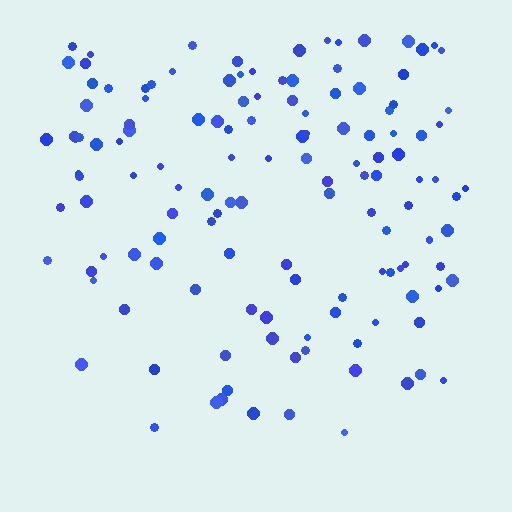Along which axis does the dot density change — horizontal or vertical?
Vertical.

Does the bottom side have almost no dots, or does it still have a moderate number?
Still a moderate number, just noticeably fewer than the top.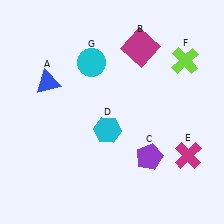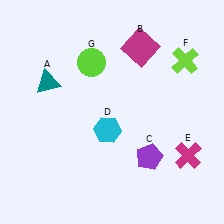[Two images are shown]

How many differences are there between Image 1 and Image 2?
There are 2 differences between the two images.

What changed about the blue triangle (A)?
In Image 1, A is blue. In Image 2, it changed to teal.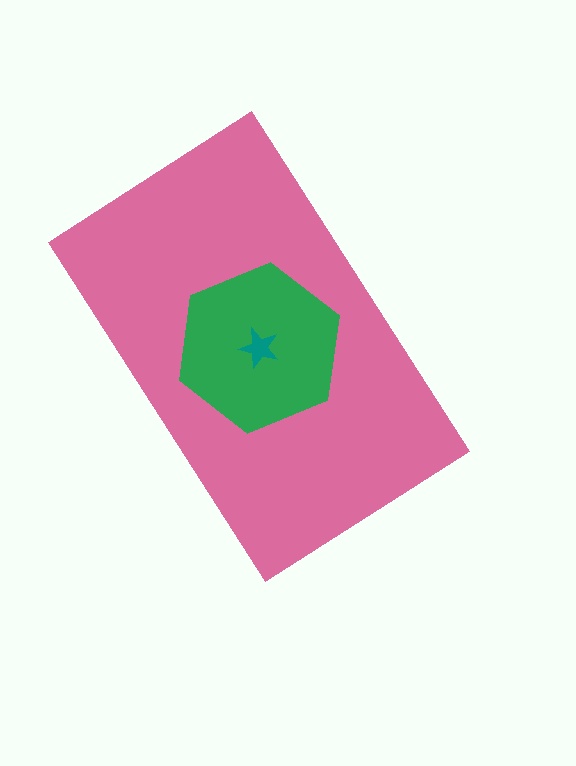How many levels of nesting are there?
3.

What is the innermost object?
The teal star.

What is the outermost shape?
The pink rectangle.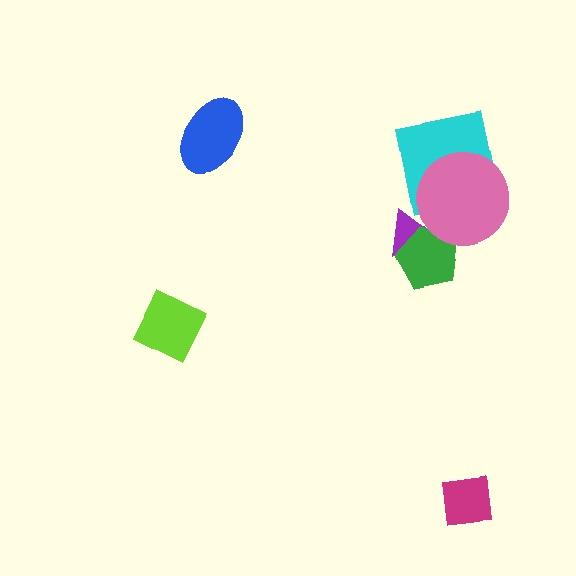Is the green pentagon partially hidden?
Yes, it is partially covered by another shape.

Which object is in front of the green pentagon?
The pink circle is in front of the green pentagon.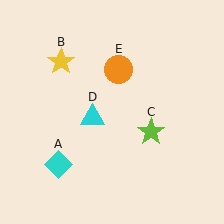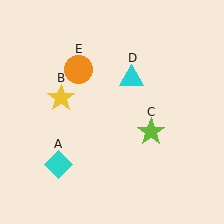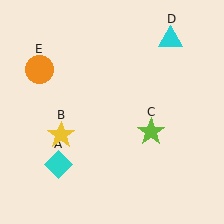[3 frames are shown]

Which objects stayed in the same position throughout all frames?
Cyan diamond (object A) and lime star (object C) remained stationary.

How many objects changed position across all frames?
3 objects changed position: yellow star (object B), cyan triangle (object D), orange circle (object E).